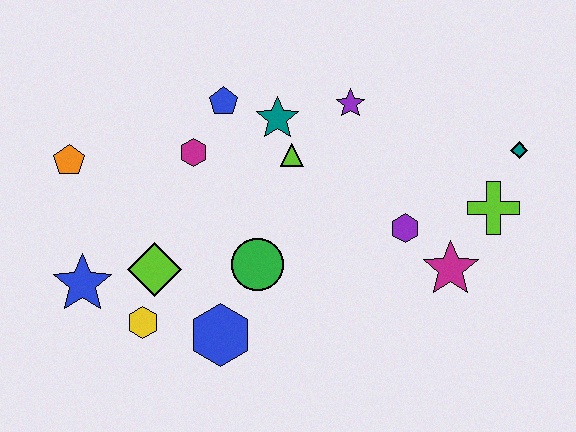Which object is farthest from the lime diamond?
The teal diamond is farthest from the lime diamond.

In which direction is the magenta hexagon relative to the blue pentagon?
The magenta hexagon is below the blue pentagon.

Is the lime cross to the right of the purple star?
Yes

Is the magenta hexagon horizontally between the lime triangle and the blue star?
Yes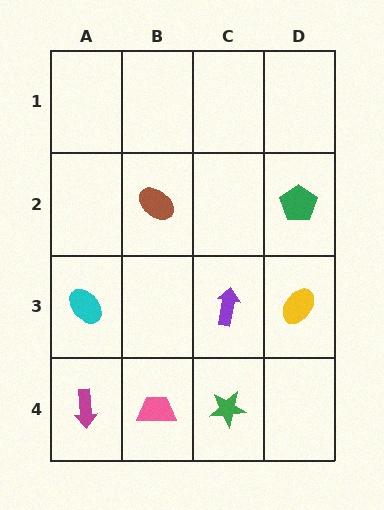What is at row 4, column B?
A pink trapezoid.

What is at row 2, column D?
A green pentagon.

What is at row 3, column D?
A yellow ellipse.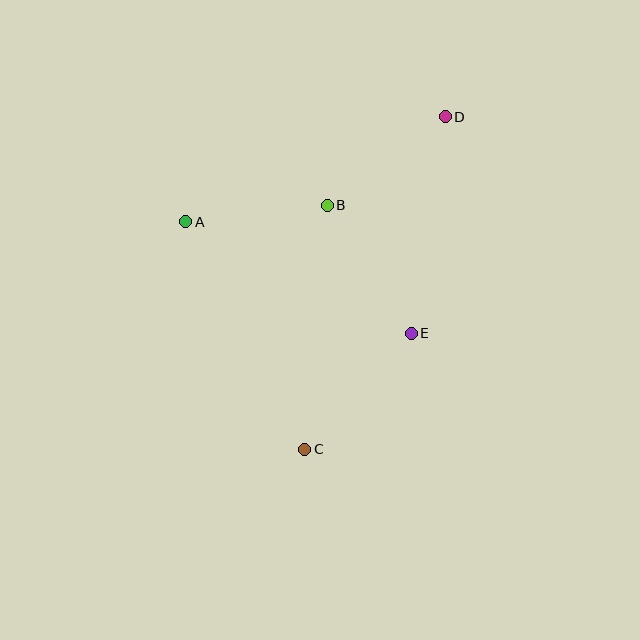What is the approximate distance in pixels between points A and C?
The distance between A and C is approximately 256 pixels.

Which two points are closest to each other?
Points A and B are closest to each other.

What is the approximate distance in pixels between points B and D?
The distance between B and D is approximately 148 pixels.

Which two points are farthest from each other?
Points C and D are farthest from each other.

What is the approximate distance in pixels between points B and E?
The distance between B and E is approximately 153 pixels.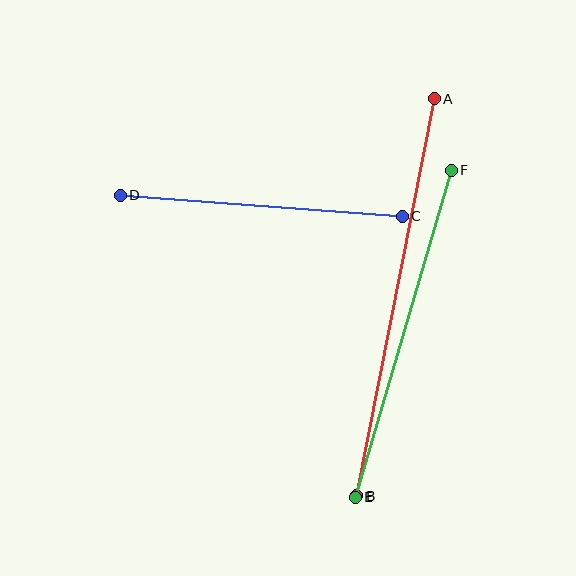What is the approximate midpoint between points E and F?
The midpoint is at approximately (403, 334) pixels.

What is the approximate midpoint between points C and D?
The midpoint is at approximately (261, 206) pixels.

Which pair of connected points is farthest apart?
Points A and B are farthest apart.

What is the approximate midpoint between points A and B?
The midpoint is at approximately (396, 297) pixels.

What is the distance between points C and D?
The distance is approximately 283 pixels.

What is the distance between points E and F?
The distance is approximately 341 pixels.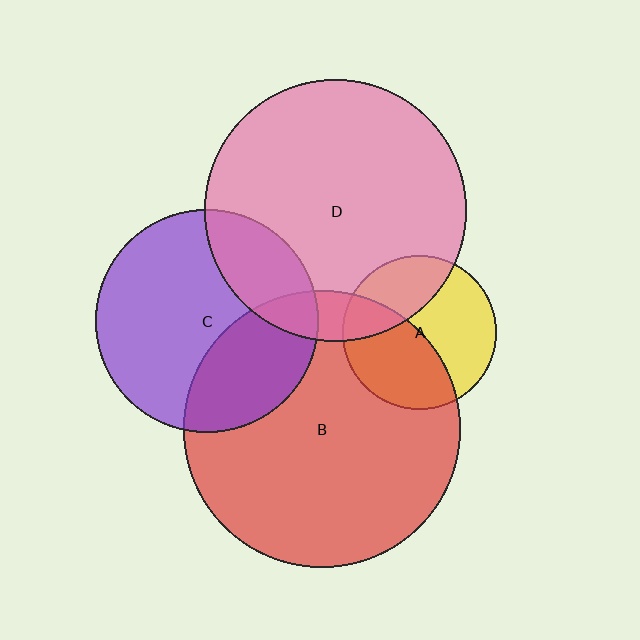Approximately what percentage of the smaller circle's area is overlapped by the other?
Approximately 20%.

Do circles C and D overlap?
Yes.